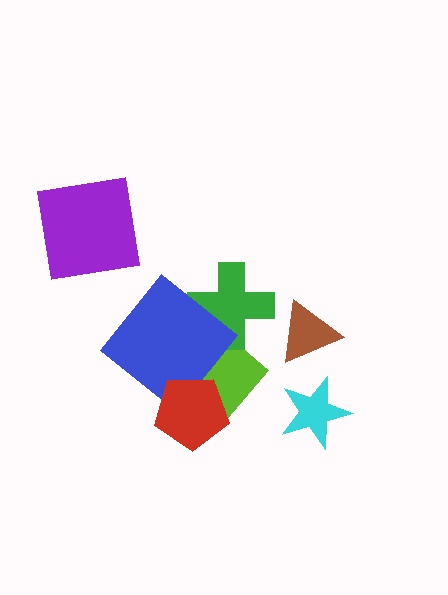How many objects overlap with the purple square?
0 objects overlap with the purple square.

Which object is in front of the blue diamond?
The red pentagon is in front of the blue diamond.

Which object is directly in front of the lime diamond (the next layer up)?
The green cross is directly in front of the lime diamond.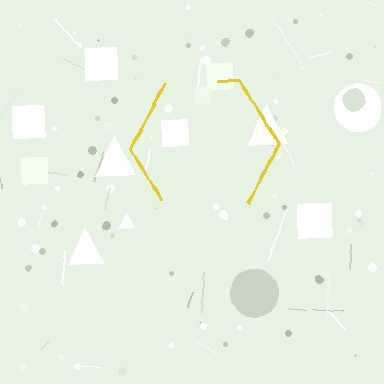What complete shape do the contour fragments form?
The contour fragments form a hexagon.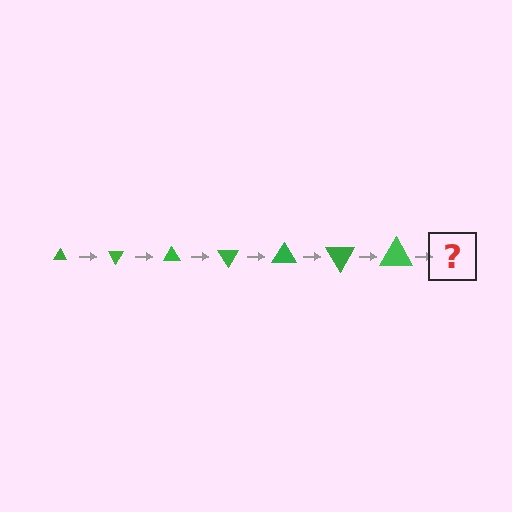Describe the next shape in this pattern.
It should be a triangle, larger than the previous one and rotated 420 degrees from the start.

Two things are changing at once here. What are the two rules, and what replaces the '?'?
The two rules are that the triangle grows larger each step and it rotates 60 degrees each step. The '?' should be a triangle, larger than the previous one and rotated 420 degrees from the start.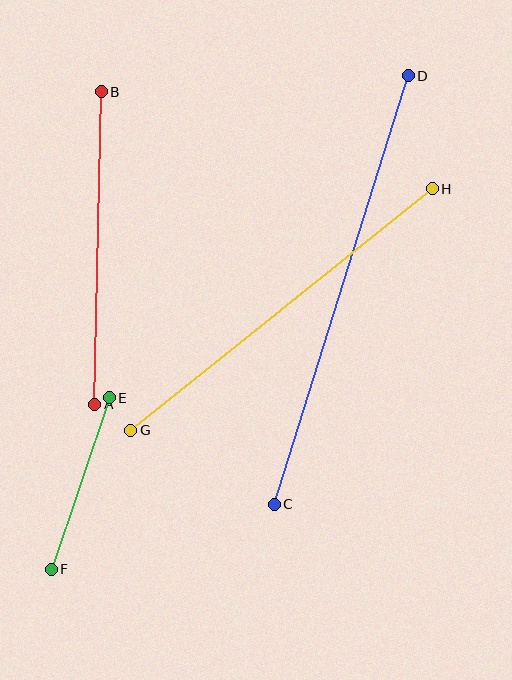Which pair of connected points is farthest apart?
Points C and D are farthest apart.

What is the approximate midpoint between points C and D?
The midpoint is at approximately (341, 290) pixels.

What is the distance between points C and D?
The distance is approximately 449 pixels.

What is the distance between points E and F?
The distance is approximately 181 pixels.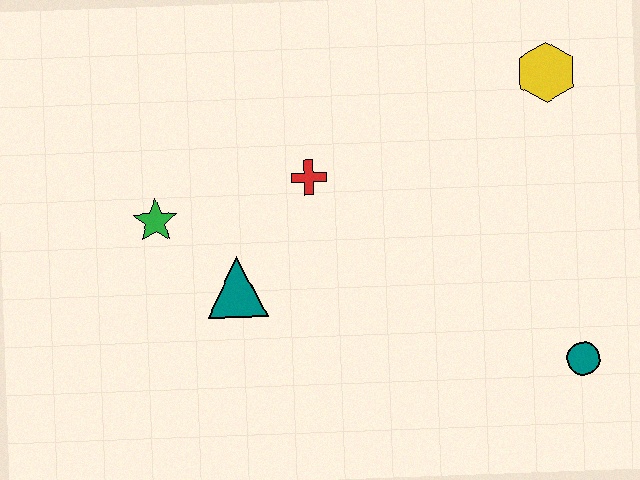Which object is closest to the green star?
The teal triangle is closest to the green star.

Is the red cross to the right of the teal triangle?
Yes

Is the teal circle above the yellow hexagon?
No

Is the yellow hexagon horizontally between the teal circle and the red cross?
Yes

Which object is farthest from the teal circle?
The green star is farthest from the teal circle.